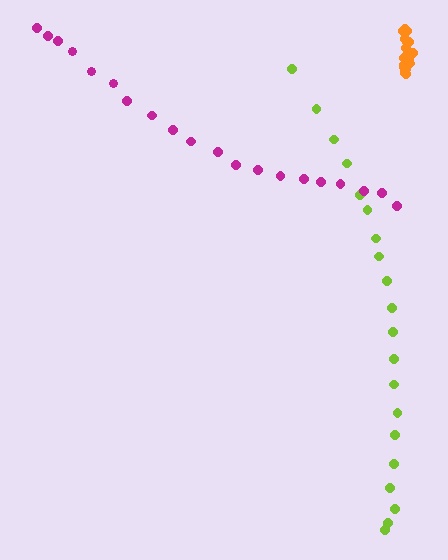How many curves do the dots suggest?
There are 3 distinct paths.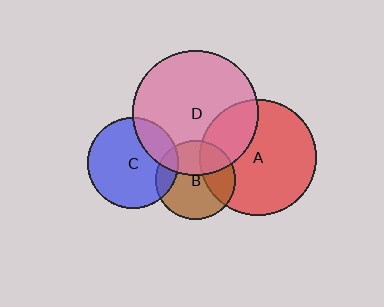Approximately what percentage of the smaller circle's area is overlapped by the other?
Approximately 25%.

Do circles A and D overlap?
Yes.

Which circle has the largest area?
Circle D (pink).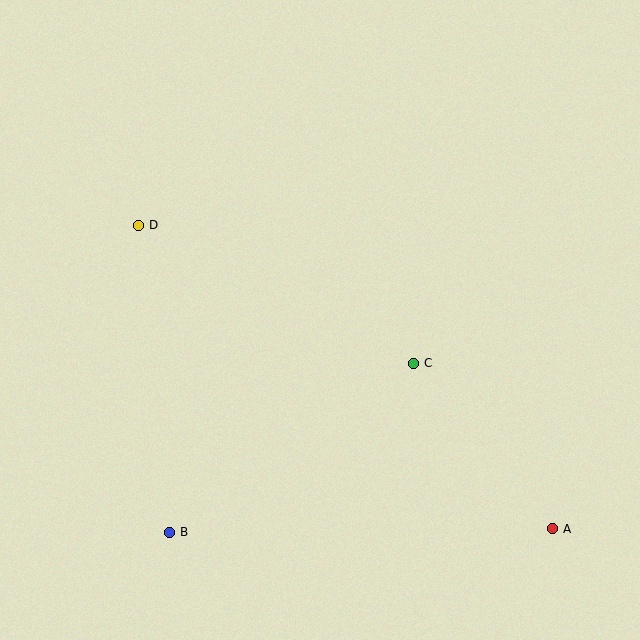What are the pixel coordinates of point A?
Point A is at (553, 529).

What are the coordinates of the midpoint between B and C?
The midpoint between B and C is at (292, 448).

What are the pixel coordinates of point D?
Point D is at (139, 225).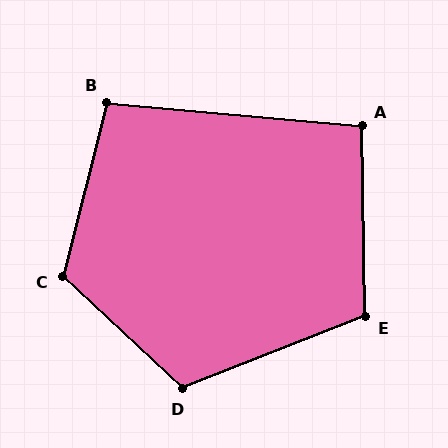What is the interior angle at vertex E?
Approximately 110 degrees (obtuse).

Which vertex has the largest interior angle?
C, at approximately 119 degrees.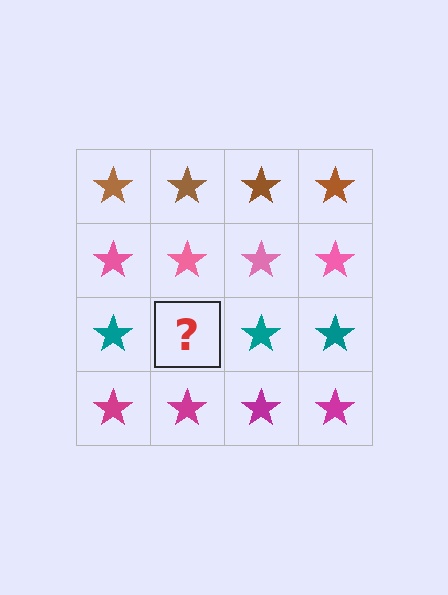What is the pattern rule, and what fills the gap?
The rule is that each row has a consistent color. The gap should be filled with a teal star.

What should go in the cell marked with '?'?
The missing cell should contain a teal star.